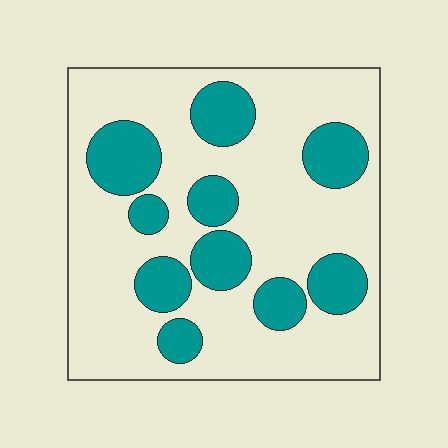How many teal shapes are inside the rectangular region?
10.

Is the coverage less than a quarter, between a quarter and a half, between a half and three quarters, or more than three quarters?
Between a quarter and a half.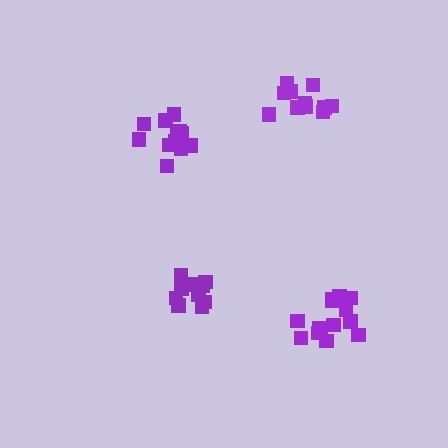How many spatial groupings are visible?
There are 4 spatial groupings.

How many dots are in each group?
Group 1: 13 dots, Group 2: 12 dots, Group 3: 10 dots, Group 4: 14 dots (49 total).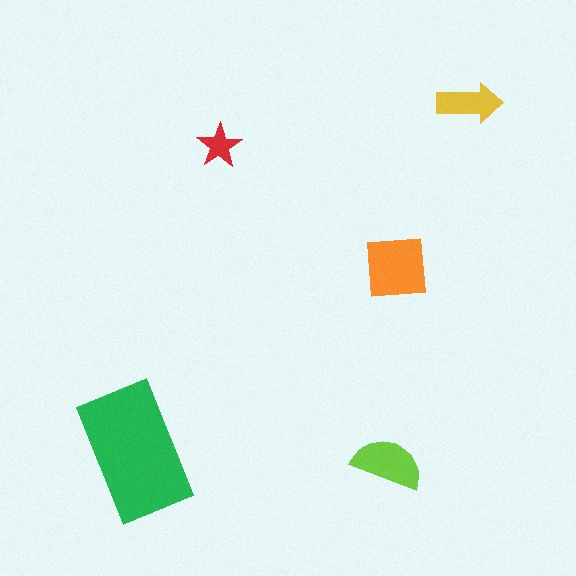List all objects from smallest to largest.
The red star, the yellow arrow, the lime semicircle, the orange square, the green rectangle.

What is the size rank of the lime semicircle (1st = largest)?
3rd.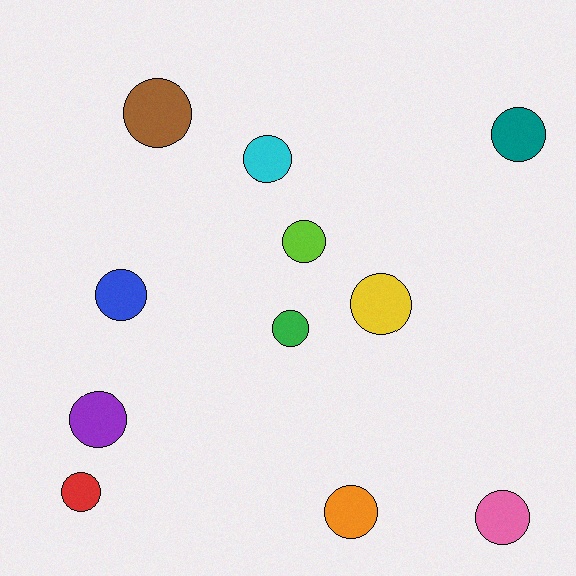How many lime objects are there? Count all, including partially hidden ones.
There is 1 lime object.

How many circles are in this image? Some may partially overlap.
There are 11 circles.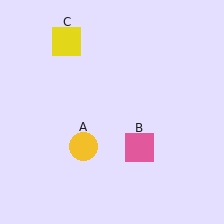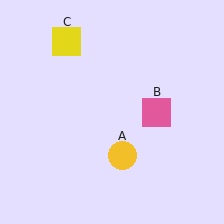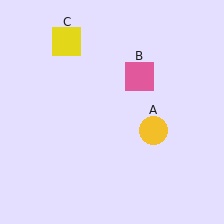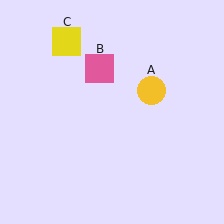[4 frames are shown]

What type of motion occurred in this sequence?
The yellow circle (object A), pink square (object B) rotated counterclockwise around the center of the scene.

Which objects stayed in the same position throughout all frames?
Yellow square (object C) remained stationary.